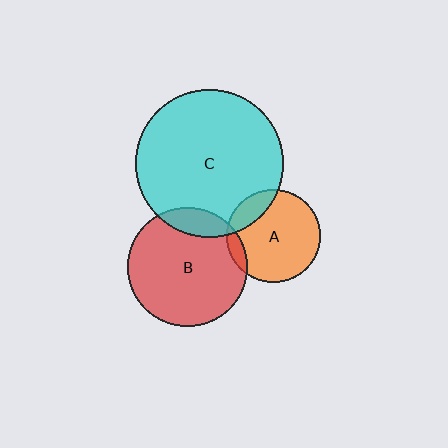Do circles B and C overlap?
Yes.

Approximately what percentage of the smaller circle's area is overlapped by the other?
Approximately 15%.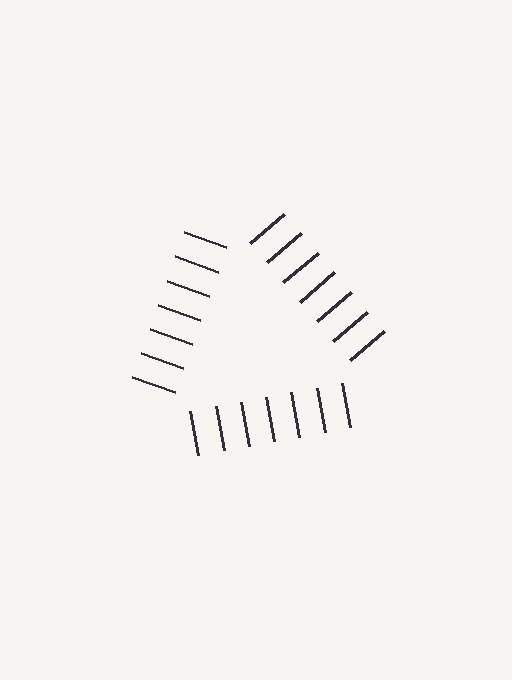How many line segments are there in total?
21 — 7 along each of the 3 edges.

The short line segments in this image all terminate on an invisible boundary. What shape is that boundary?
An illusory triangle — the line segments terminate on its edges but no continuous stroke is drawn.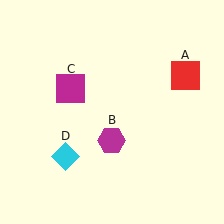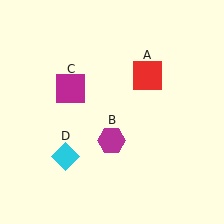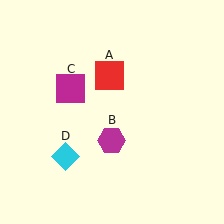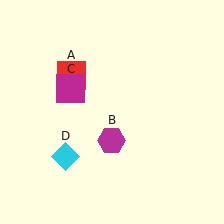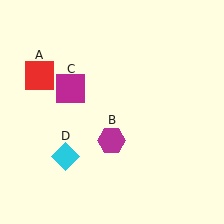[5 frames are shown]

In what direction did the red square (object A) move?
The red square (object A) moved left.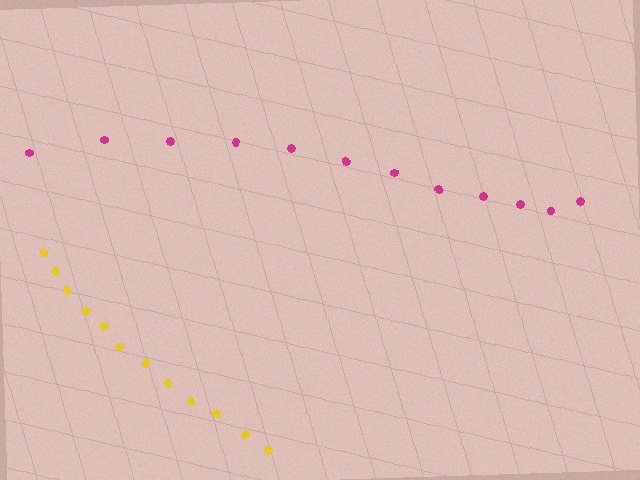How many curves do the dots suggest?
There are 2 distinct paths.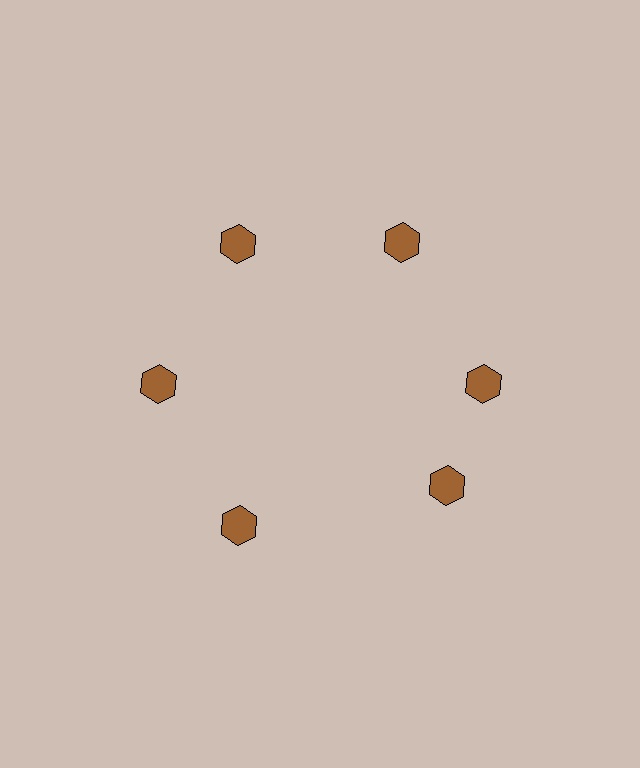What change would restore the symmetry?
The symmetry would be restored by rotating it back into even spacing with its neighbors so that all 6 hexagons sit at equal angles and equal distance from the center.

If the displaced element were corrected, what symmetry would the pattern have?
It would have 6-fold rotational symmetry — the pattern would map onto itself every 60 degrees.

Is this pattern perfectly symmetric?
No. The 6 brown hexagons are arranged in a ring, but one element near the 5 o'clock position is rotated out of alignment along the ring, breaking the 6-fold rotational symmetry.